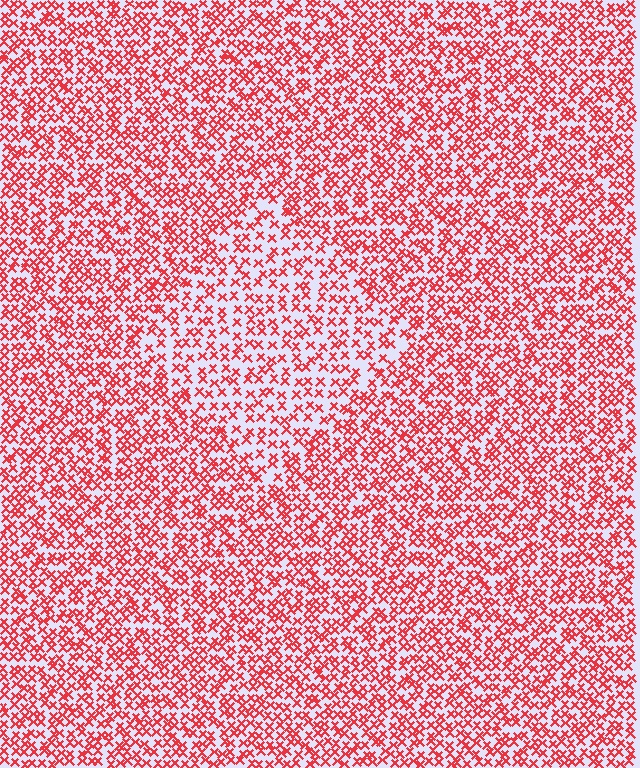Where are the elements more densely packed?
The elements are more densely packed outside the diamond boundary.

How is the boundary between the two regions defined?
The boundary is defined by a change in element density (approximately 1.6x ratio). All elements are the same color, size, and shape.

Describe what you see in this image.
The image contains small red elements arranged at two different densities. A diamond-shaped region is visible where the elements are less densely packed than the surrounding area.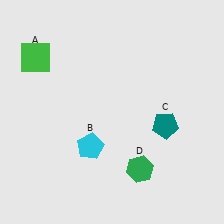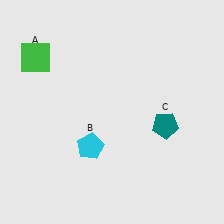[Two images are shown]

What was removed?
The green hexagon (D) was removed in Image 2.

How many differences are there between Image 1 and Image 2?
There is 1 difference between the two images.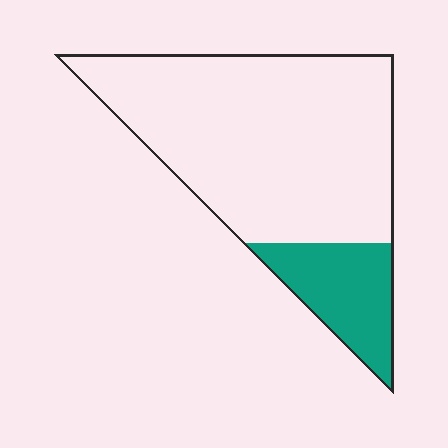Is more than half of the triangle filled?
No.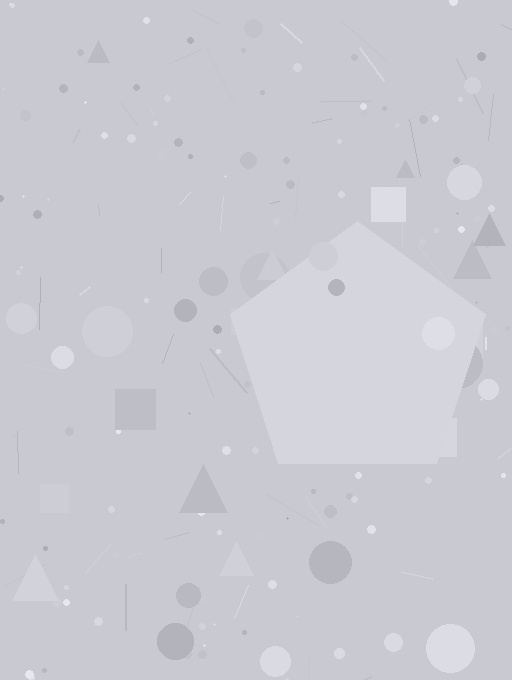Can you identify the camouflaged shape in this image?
The camouflaged shape is a pentagon.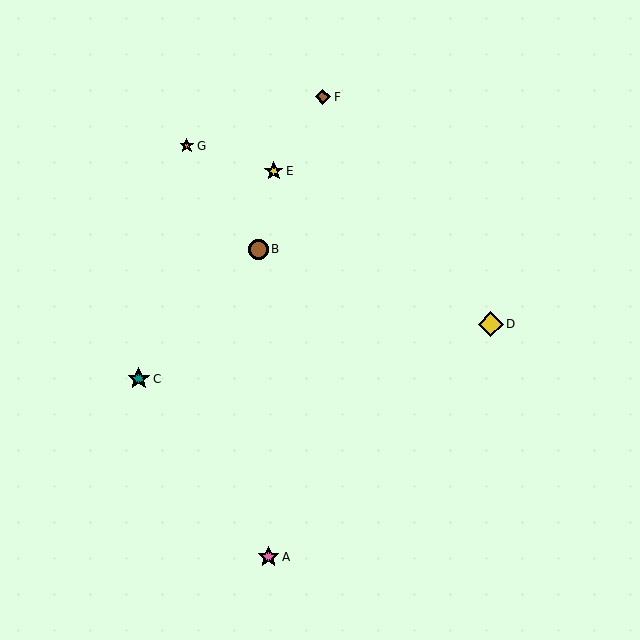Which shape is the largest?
The yellow diamond (labeled D) is the largest.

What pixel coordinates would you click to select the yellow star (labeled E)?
Click at (274, 171) to select the yellow star E.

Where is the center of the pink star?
The center of the pink star is at (268, 557).